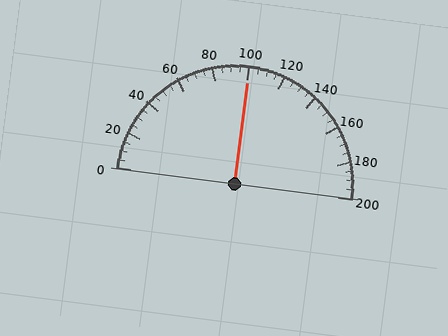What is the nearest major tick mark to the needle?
The nearest major tick mark is 100.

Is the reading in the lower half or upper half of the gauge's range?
The reading is in the upper half of the range (0 to 200).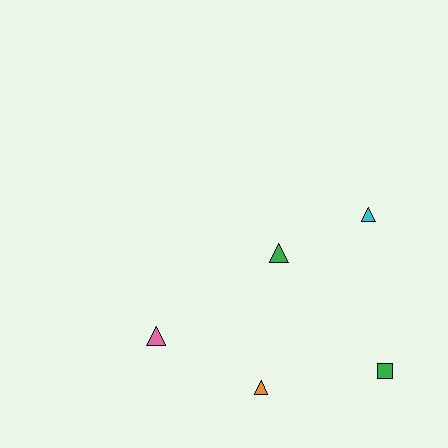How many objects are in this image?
There are 5 objects.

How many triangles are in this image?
There are 4 triangles.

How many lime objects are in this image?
There are no lime objects.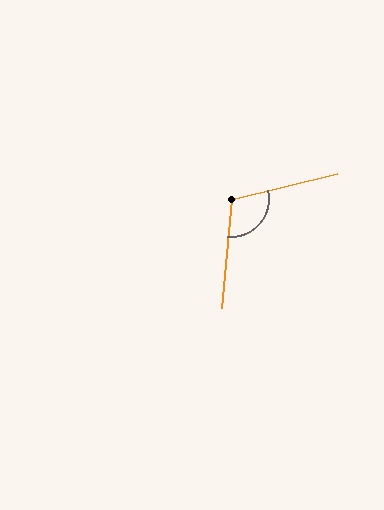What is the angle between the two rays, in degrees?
Approximately 109 degrees.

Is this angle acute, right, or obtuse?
It is obtuse.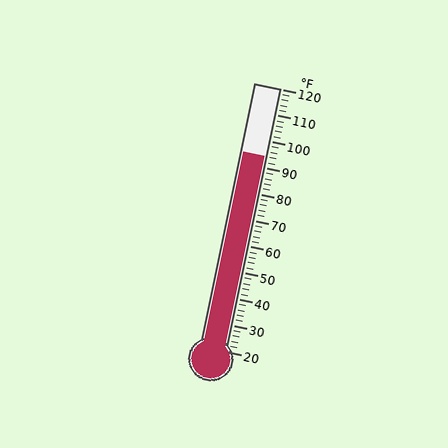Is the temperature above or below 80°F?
The temperature is above 80°F.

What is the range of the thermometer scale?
The thermometer scale ranges from 20°F to 120°F.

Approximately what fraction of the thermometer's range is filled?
The thermometer is filled to approximately 75% of its range.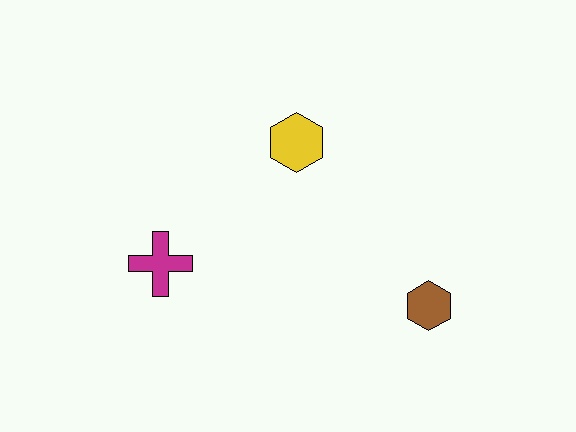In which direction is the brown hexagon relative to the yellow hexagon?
The brown hexagon is below the yellow hexagon.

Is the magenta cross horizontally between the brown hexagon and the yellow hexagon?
No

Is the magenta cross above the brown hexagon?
Yes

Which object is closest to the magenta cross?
The yellow hexagon is closest to the magenta cross.